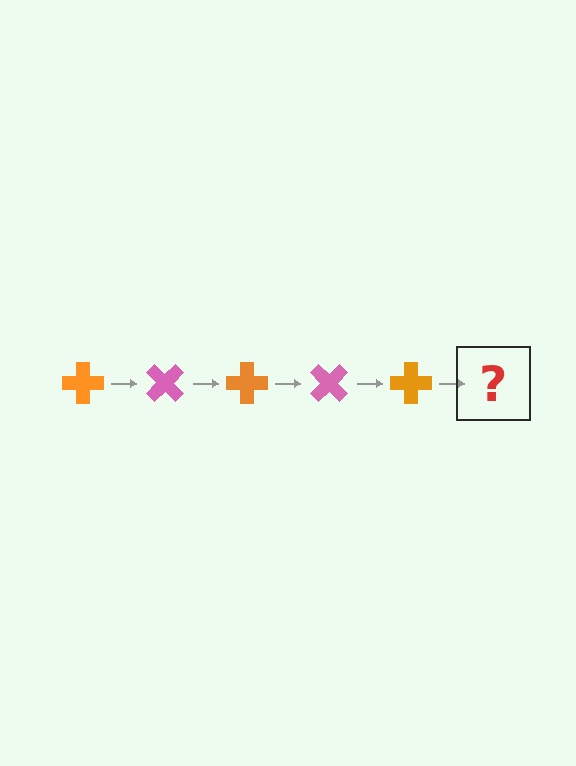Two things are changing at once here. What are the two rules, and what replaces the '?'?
The two rules are that it rotates 45 degrees each step and the color cycles through orange and pink. The '?' should be a pink cross, rotated 225 degrees from the start.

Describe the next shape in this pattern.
It should be a pink cross, rotated 225 degrees from the start.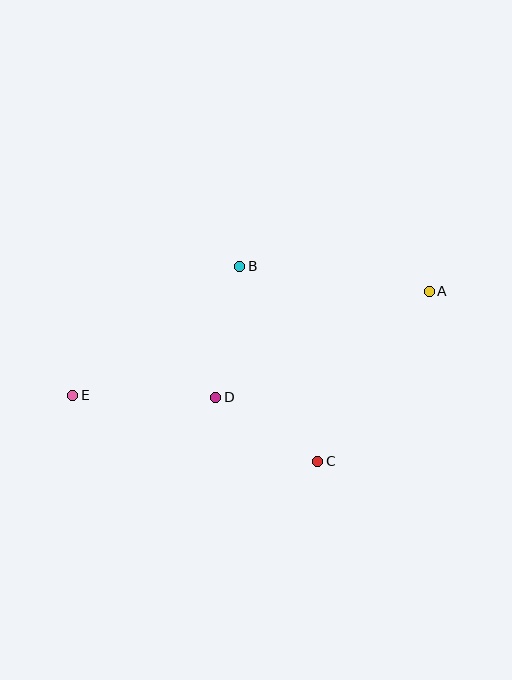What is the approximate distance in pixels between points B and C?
The distance between B and C is approximately 210 pixels.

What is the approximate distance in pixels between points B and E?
The distance between B and E is approximately 211 pixels.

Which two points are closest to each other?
Points C and D are closest to each other.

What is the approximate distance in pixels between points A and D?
The distance between A and D is approximately 239 pixels.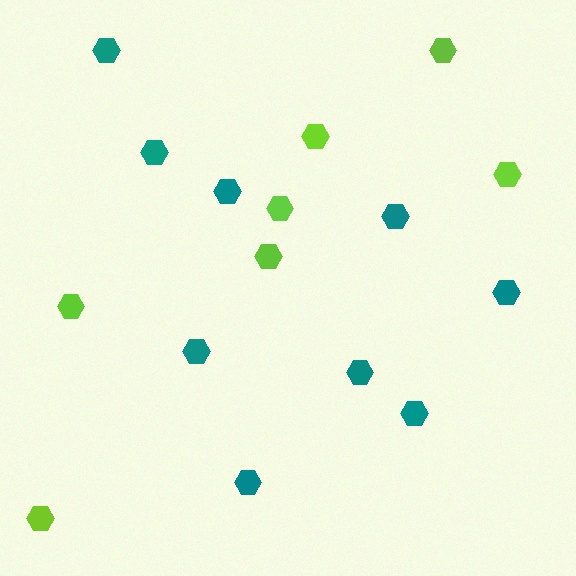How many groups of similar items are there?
There are 2 groups: one group of teal hexagons (9) and one group of lime hexagons (7).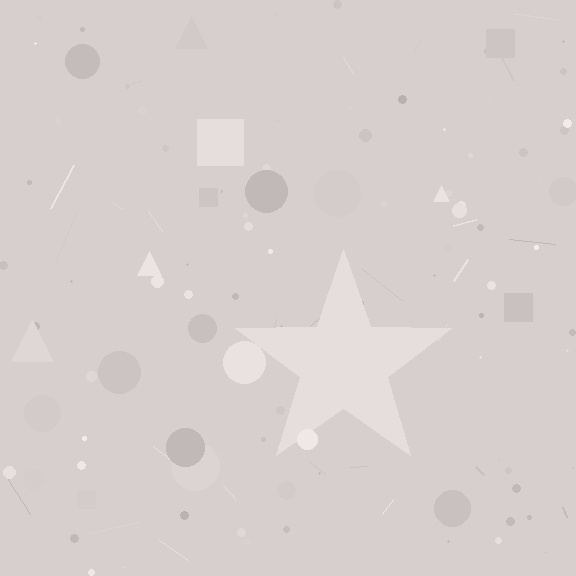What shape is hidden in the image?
A star is hidden in the image.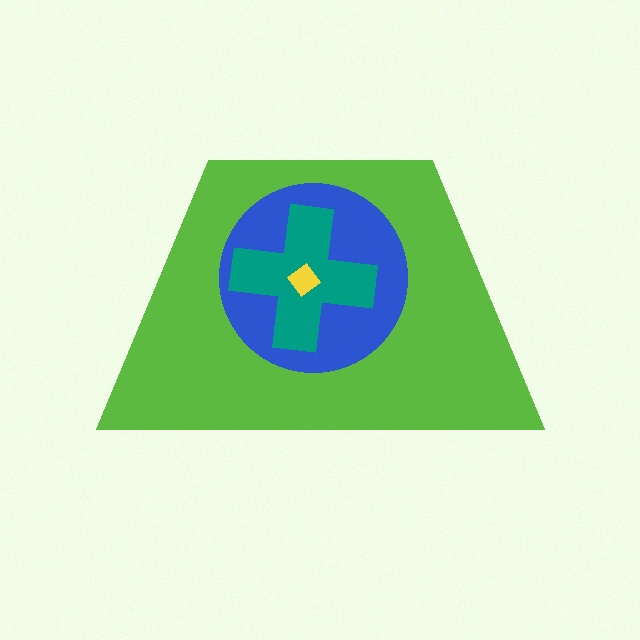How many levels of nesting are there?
4.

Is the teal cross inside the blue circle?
Yes.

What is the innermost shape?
The yellow diamond.